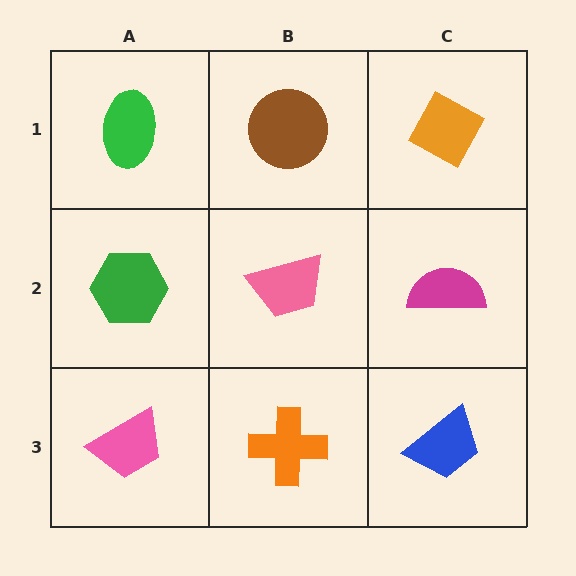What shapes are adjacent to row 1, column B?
A pink trapezoid (row 2, column B), a green ellipse (row 1, column A), an orange diamond (row 1, column C).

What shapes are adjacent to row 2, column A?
A green ellipse (row 1, column A), a pink trapezoid (row 3, column A), a pink trapezoid (row 2, column B).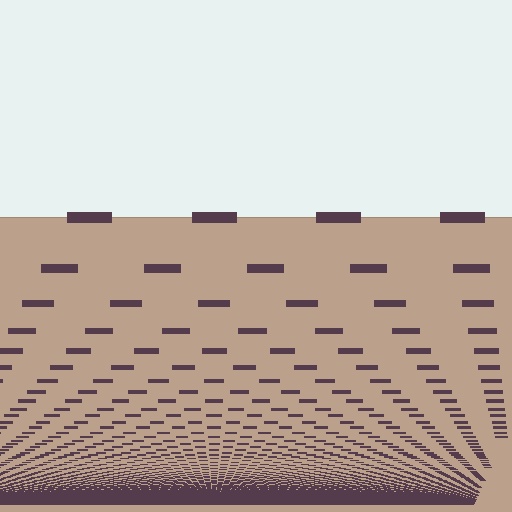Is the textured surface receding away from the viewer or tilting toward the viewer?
The surface appears to tilt toward the viewer. Texture elements get larger and sparser toward the top.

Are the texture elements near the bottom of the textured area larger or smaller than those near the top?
Smaller. The gradient is inverted — elements near the bottom are smaller and denser.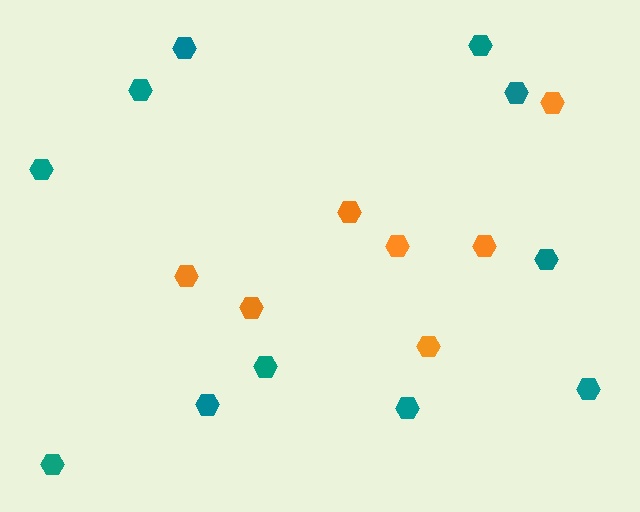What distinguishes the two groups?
There are 2 groups: one group of teal hexagons (11) and one group of orange hexagons (7).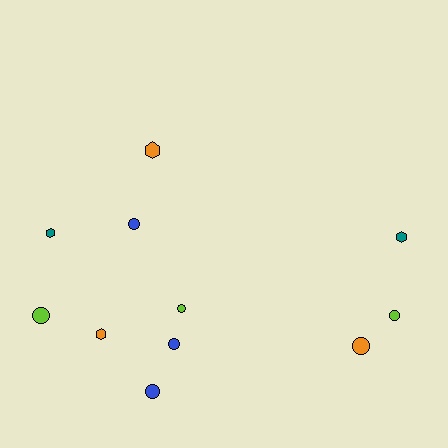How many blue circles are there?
There are 3 blue circles.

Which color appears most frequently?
Blue, with 3 objects.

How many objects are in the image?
There are 11 objects.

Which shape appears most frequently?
Circle, with 7 objects.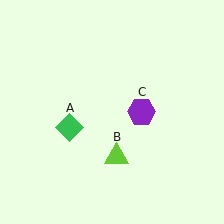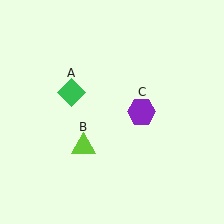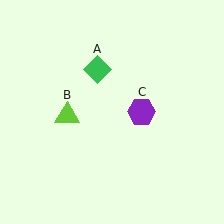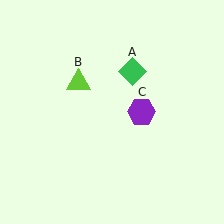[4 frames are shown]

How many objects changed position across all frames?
2 objects changed position: green diamond (object A), lime triangle (object B).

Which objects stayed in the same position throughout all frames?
Purple hexagon (object C) remained stationary.